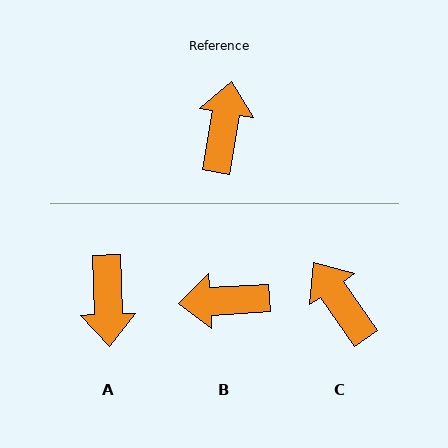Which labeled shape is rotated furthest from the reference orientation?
A, about 168 degrees away.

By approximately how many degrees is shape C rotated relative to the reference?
Approximately 45 degrees counter-clockwise.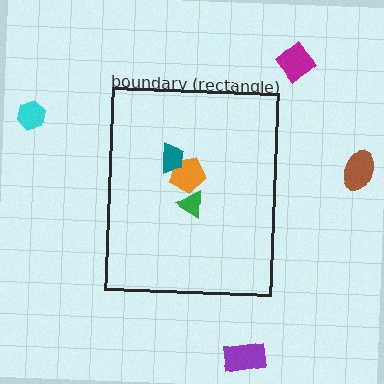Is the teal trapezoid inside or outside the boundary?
Inside.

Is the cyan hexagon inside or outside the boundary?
Outside.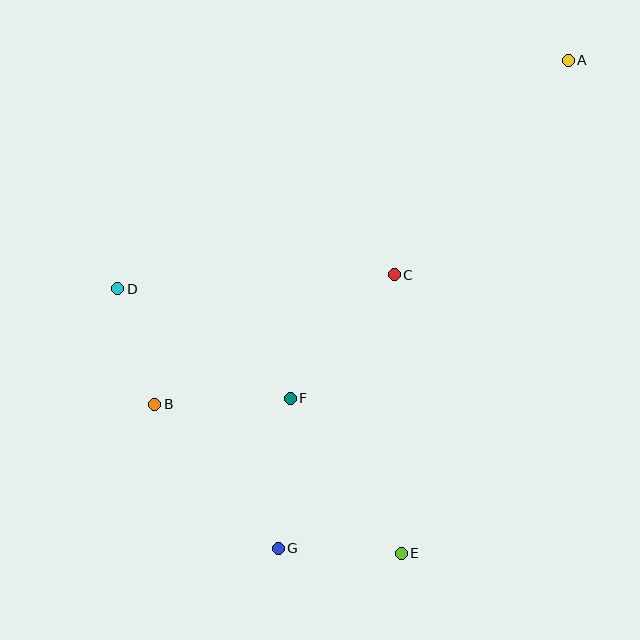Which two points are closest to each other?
Points B and D are closest to each other.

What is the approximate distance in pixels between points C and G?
The distance between C and G is approximately 297 pixels.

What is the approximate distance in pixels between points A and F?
The distance between A and F is approximately 438 pixels.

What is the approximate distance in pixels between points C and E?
The distance between C and E is approximately 279 pixels.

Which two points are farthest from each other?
Points A and G are farthest from each other.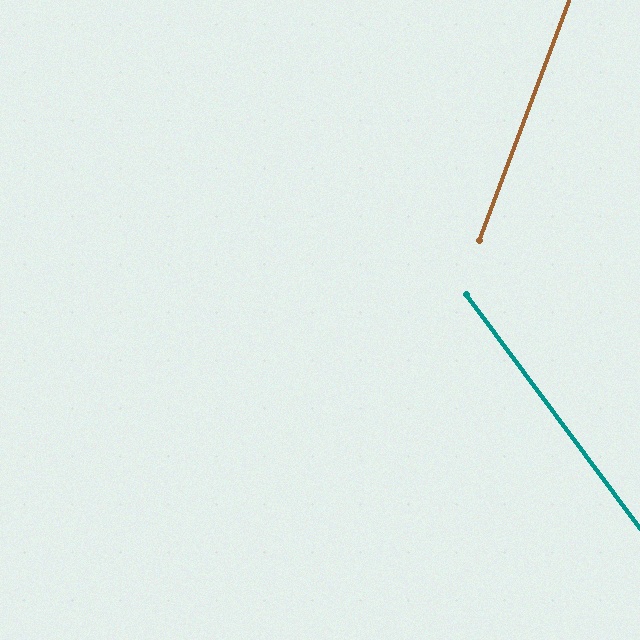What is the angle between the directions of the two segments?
Approximately 57 degrees.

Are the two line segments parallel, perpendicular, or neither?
Neither parallel nor perpendicular — they differ by about 57°.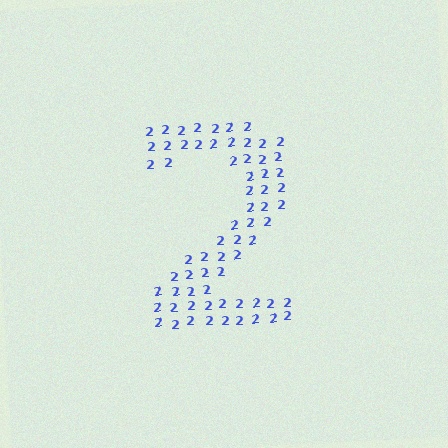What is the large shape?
The large shape is the digit 2.